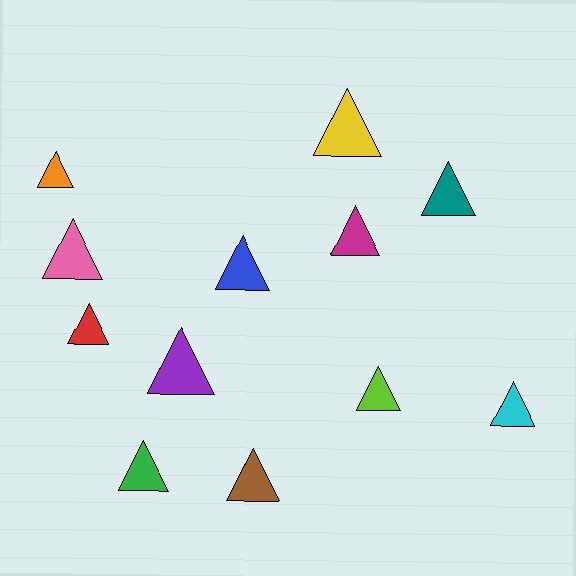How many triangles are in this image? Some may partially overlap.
There are 12 triangles.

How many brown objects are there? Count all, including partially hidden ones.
There is 1 brown object.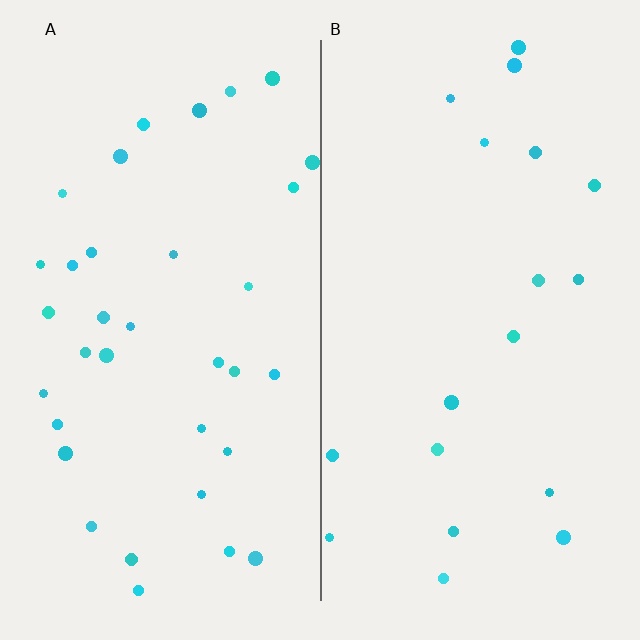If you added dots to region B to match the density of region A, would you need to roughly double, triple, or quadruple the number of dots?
Approximately double.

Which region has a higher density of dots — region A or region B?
A (the left).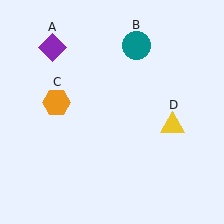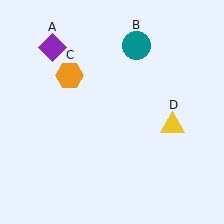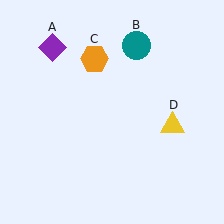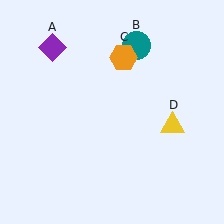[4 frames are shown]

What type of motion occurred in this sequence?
The orange hexagon (object C) rotated clockwise around the center of the scene.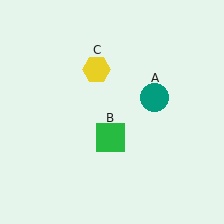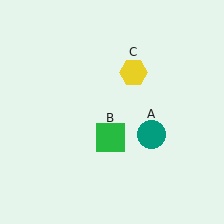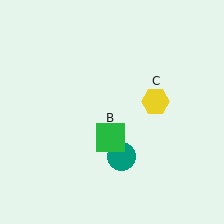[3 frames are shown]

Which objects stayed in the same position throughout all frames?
Green square (object B) remained stationary.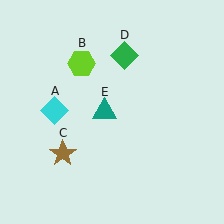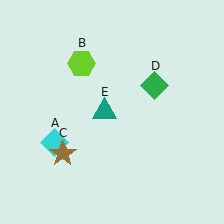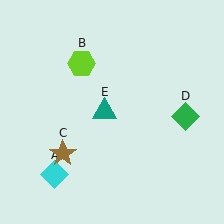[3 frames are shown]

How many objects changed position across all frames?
2 objects changed position: cyan diamond (object A), green diamond (object D).